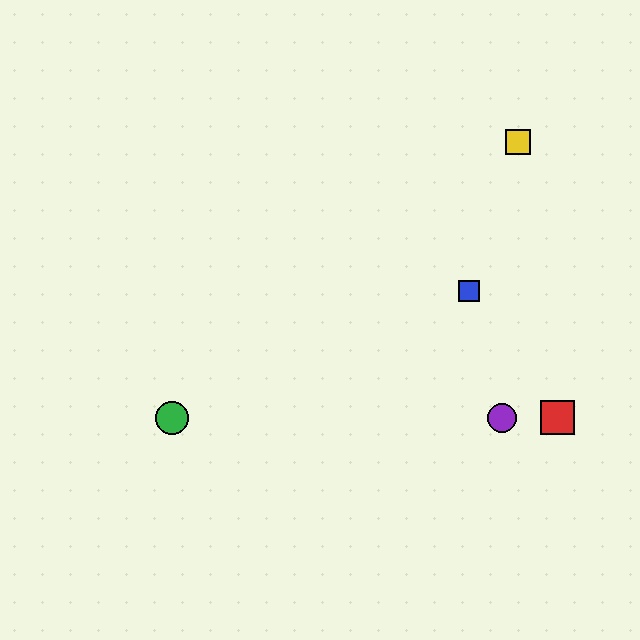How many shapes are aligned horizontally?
3 shapes (the red square, the green circle, the purple circle) are aligned horizontally.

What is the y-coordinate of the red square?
The red square is at y≈418.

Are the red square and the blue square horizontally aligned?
No, the red square is at y≈418 and the blue square is at y≈291.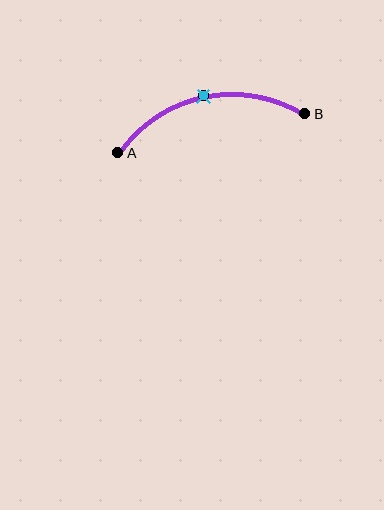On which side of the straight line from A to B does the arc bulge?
The arc bulges above the straight line connecting A and B.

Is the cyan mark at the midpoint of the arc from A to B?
Yes. The cyan mark lies on the arc at equal arc-length from both A and B — it is the arc midpoint.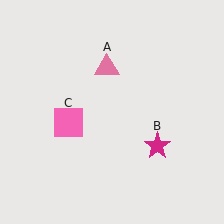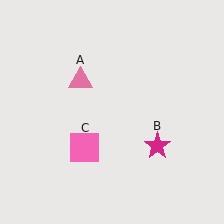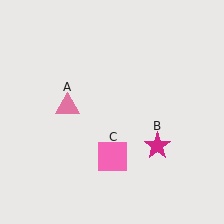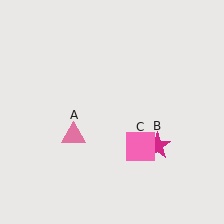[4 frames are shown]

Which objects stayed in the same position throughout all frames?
Magenta star (object B) remained stationary.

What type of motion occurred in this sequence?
The pink triangle (object A), pink square (object C) rotated counterclockwise around the center of the scene.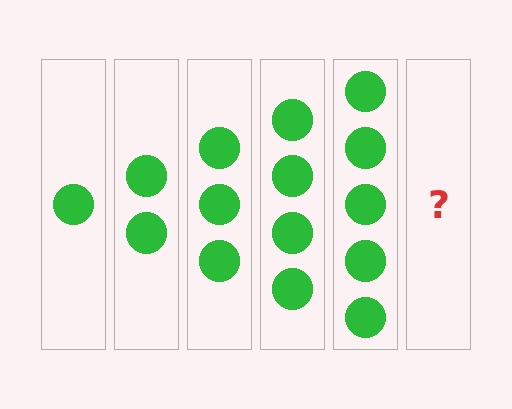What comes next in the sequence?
The next element should be 6 circles.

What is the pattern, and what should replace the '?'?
The pattern is that each step adds one more circle. The '?' should be 6 circles.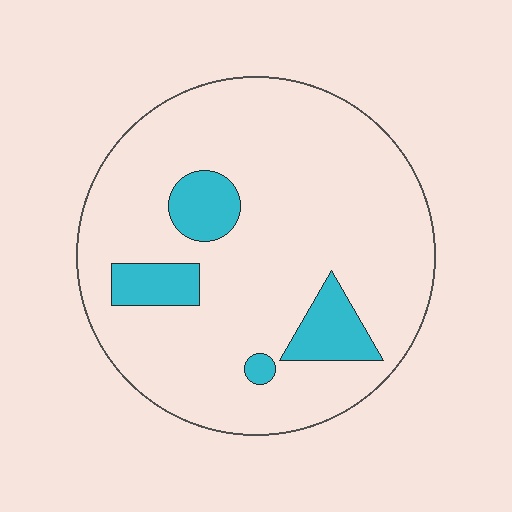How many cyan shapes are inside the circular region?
4.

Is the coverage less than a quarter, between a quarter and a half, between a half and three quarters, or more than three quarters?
Less than a quarter.